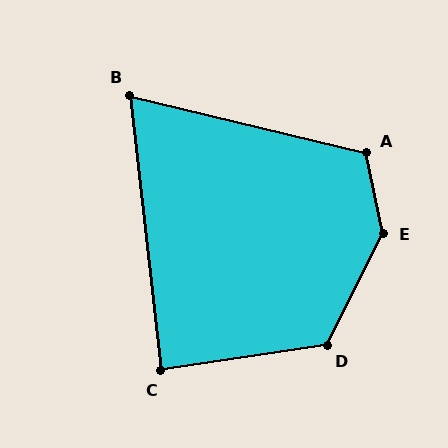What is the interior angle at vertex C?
Approximately 88 degrees (approximately right).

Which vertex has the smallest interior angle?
B, at approximately 70 degrees.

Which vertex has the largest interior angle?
E, at approximately 142 degrees.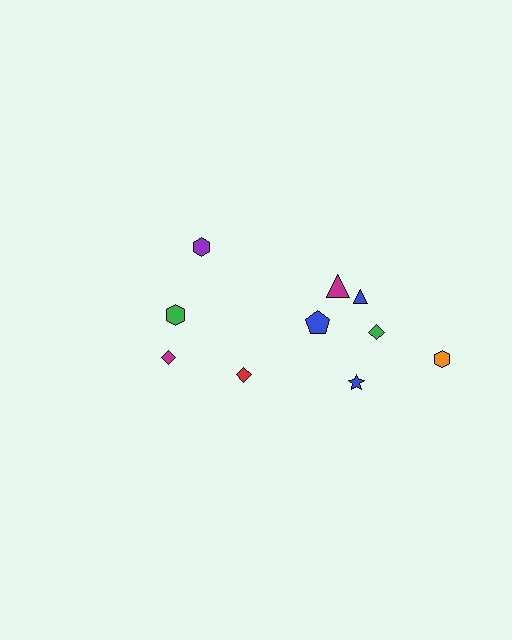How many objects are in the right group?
There are 6 objects.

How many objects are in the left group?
There are 4 objects.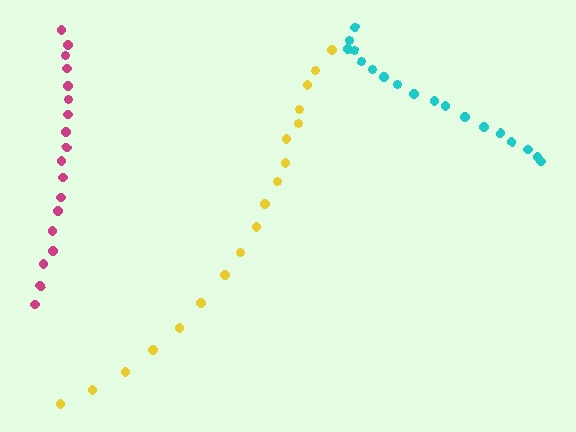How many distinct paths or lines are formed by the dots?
There are 3 distinct paths.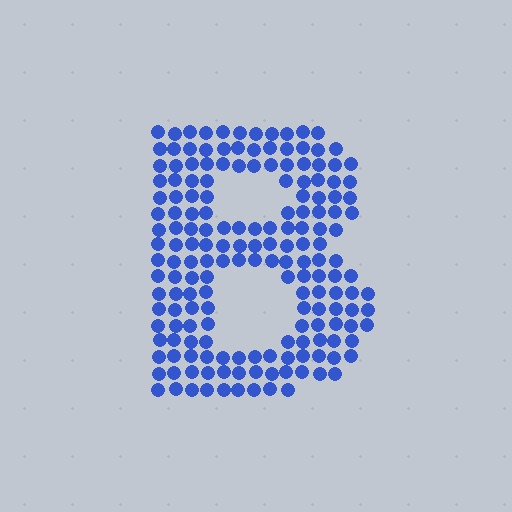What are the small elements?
The small elements are circles.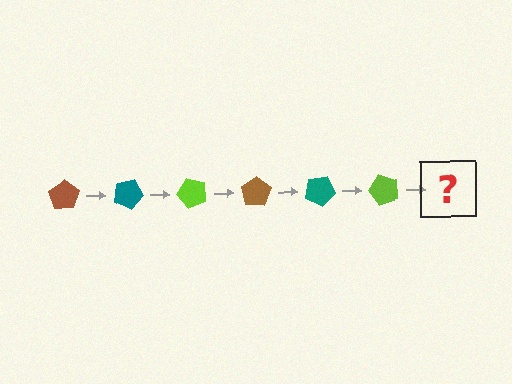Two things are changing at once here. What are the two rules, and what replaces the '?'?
The two rules are that it rotates 25 degrees each step and the color cycles through brown, teal, and lime. The '?' should be a brown pentagon, rotated 150 degrees from the start.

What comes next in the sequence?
The next element should be a brown pentagon, rotated 150 degrees from the start.